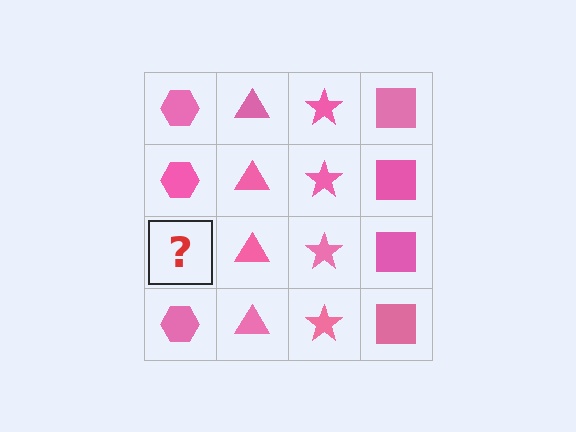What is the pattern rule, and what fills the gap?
The rule is that each column has a consistent shape. The gap should be filled with a pink hexagon.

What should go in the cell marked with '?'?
The missing cell should contain a pink hexagon.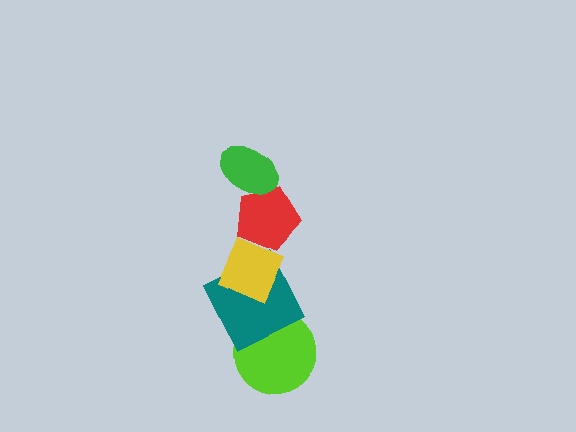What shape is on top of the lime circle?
The teal square is on top of the lime circle.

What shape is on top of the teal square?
The yellow diamond is on top of the teal square.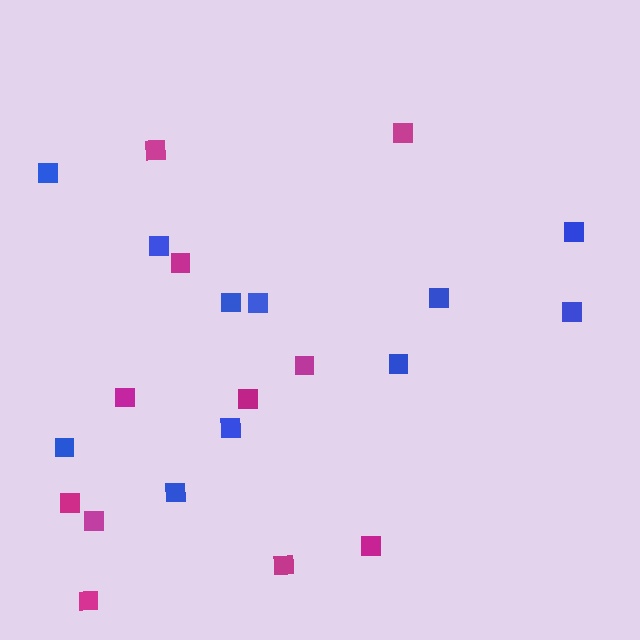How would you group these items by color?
There are 2 groups: one group of blue squares (11) and one group of magenta squares (11).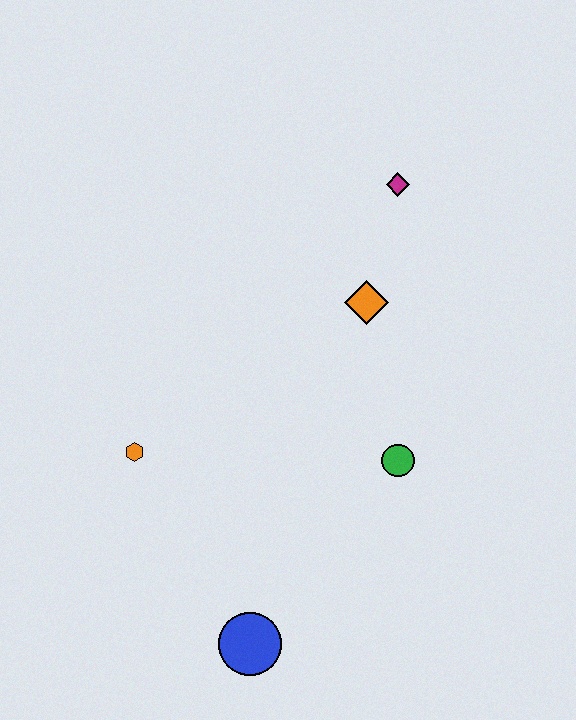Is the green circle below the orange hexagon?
Yes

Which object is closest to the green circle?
The orange diamond is closest to the green circle.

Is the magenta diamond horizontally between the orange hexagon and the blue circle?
No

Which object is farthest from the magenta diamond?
The blue circle is farthest from the magenta diamond.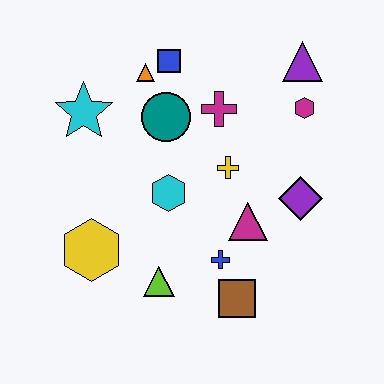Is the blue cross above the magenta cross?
No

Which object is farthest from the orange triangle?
The brown square is farthest from the orange triangle.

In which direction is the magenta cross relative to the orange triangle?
The magenta cross is to the right of the orange triangle.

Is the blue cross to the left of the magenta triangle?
Yes